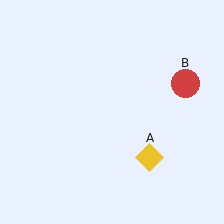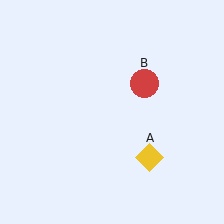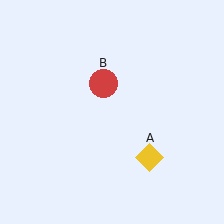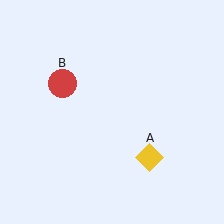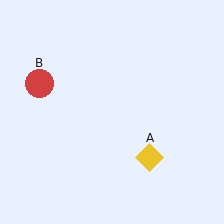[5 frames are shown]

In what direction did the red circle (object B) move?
The red circle (object B) moved left.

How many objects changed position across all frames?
1 object changed position: red circle (object B).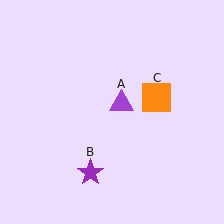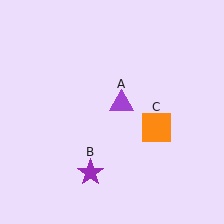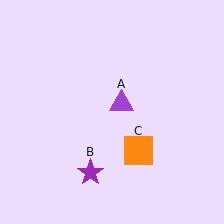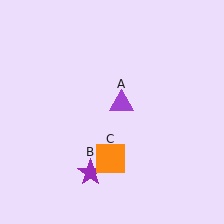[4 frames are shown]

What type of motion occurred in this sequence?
The orange square (object C) rotated clockwise around the center of the scene.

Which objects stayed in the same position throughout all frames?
Purple triangle (object A) and purple star (object B) remained stationary.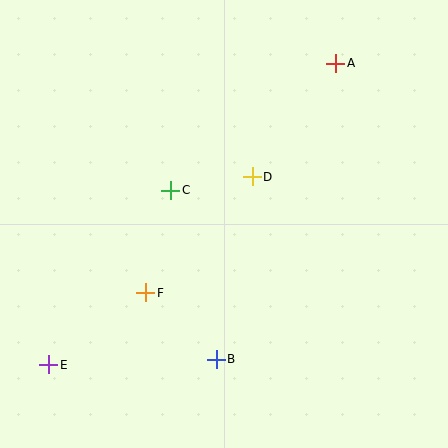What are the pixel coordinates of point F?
Point F is at (146, 293).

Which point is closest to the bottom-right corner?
Point B is closest to the bottom-right corner.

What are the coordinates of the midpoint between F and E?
The midpoint between F and E is at (97, 329).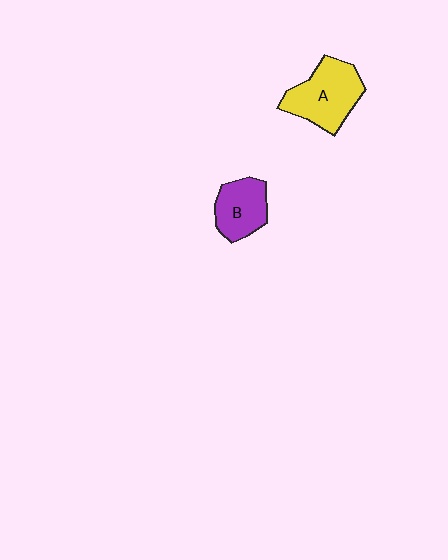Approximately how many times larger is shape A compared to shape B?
Approximately 1.4 times.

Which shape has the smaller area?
Shape B (purple).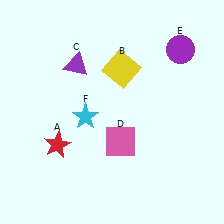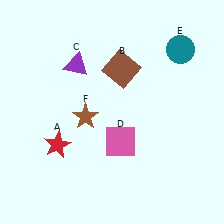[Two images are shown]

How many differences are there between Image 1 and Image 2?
There are 3 differences between the two images.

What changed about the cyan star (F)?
In Image 1, F is cyan. In Image 2, it changed to brown.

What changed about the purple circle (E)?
In Image 1, E is purple. In Image 2, it changed to teal.